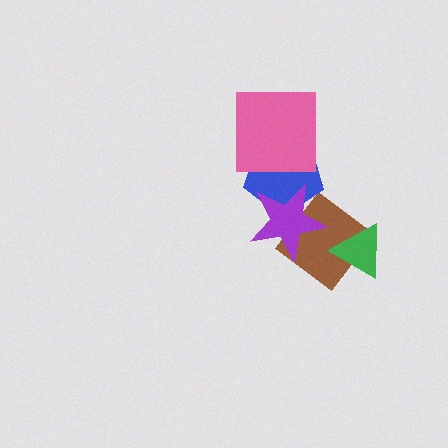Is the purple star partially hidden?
No, no other shape covers it.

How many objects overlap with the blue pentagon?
3 objects overlap with the blue pentagon.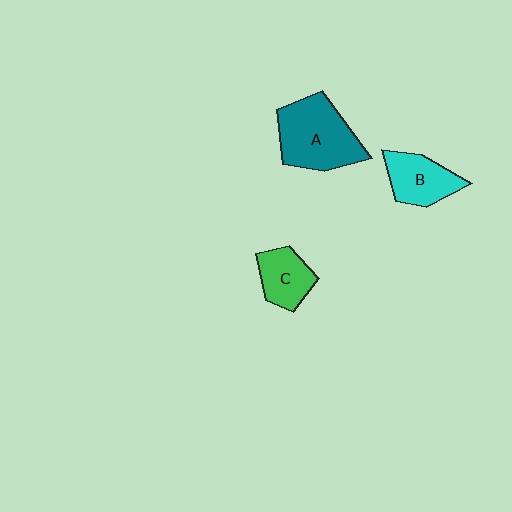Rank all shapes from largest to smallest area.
From largest to smallest: A (teal), B (cyan), C (green).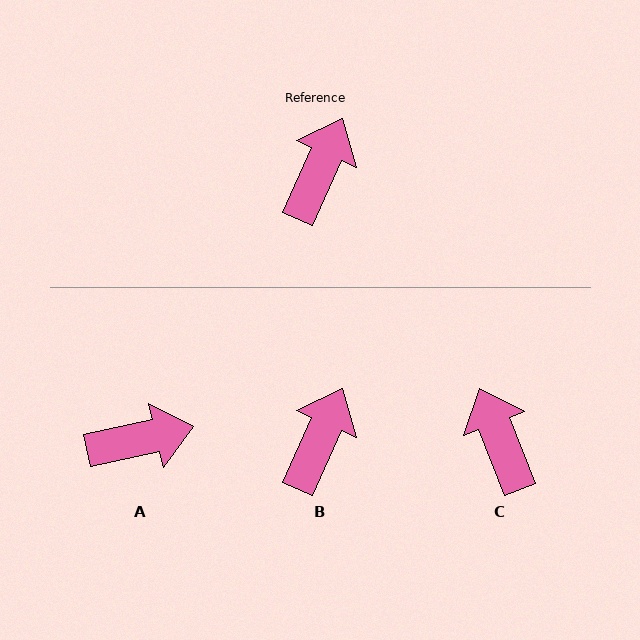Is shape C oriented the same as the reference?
No, it is off by about 46 degrees.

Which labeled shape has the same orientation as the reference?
B.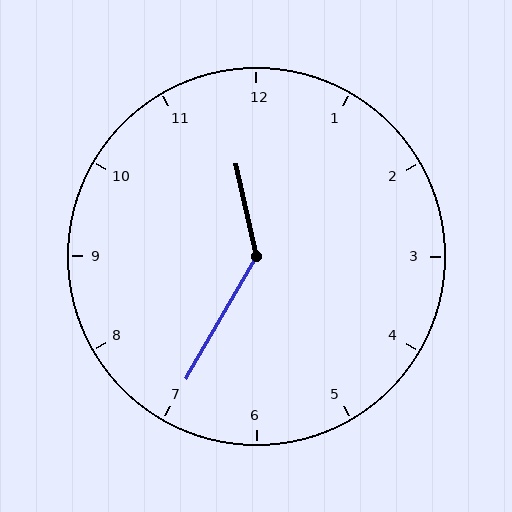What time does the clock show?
11:35.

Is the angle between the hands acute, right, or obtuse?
It is obtuse.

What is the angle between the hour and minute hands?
Approximately 138 degrees.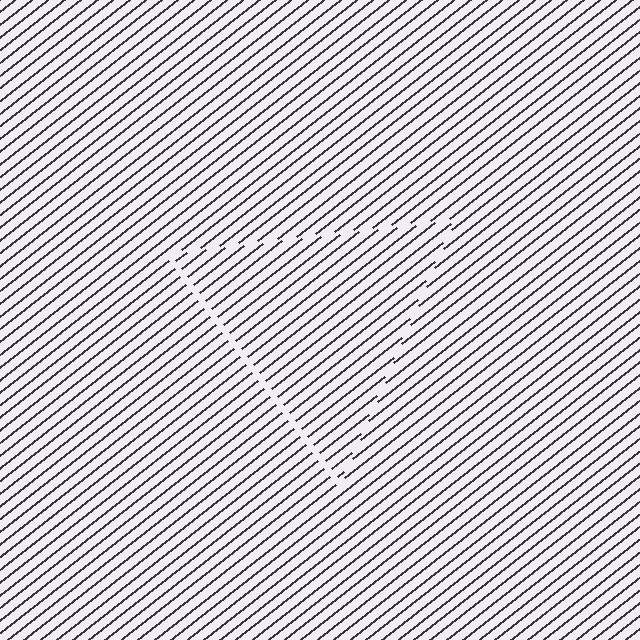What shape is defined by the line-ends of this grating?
An illusory triangle. The interior of the shape contains the same grating, shifted by half a period — the contour is defined by the phase discontinuity where line-ends from the inner and outer gratings abut.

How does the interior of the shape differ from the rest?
The interior of the shape contains the same grating, shifted by half a period — the contour is defined by the phase discontinuity where line-ends from the inner and outer gratings abut.